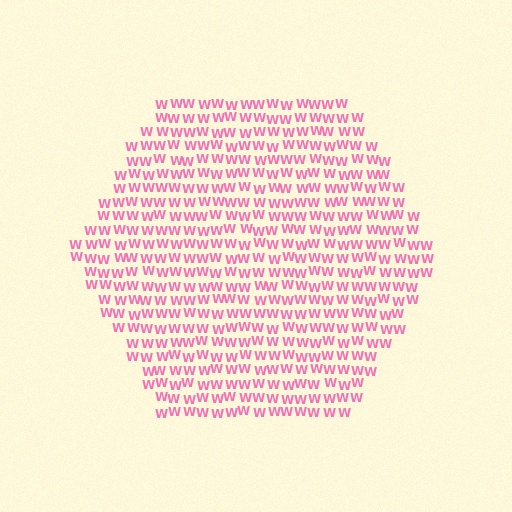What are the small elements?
The small elements are letter W's.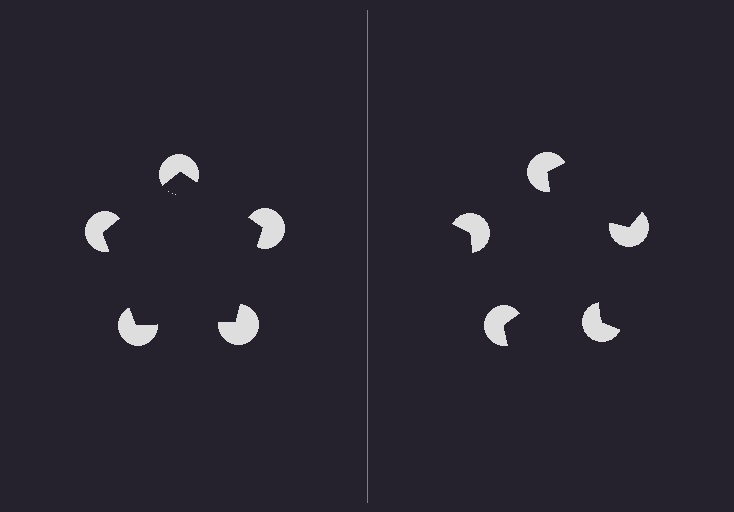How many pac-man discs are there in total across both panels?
10 — 5 on each side.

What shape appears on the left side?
An illusory pentagon.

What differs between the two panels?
The pac-man discs are positioned identically on both sides; only the wedge orientations differ. On the left they align to a pentagon; on the right they are misaligned.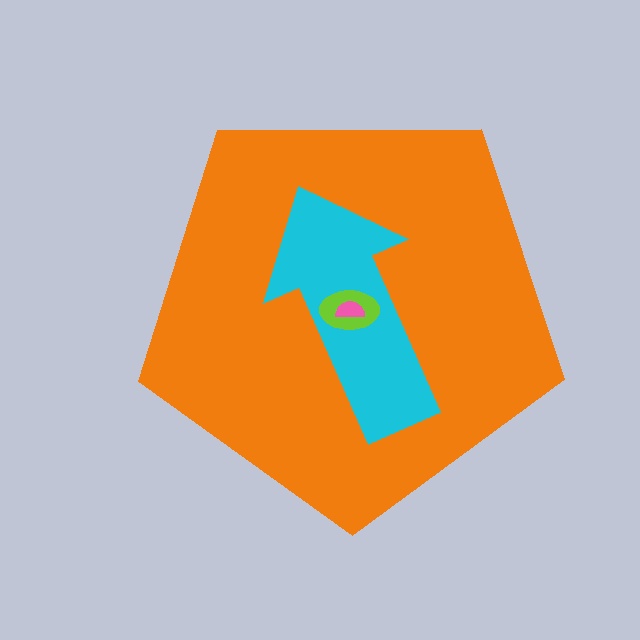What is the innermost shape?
The pink semicircle.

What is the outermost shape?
The orange pentagon.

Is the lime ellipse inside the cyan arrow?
Yes.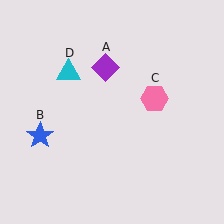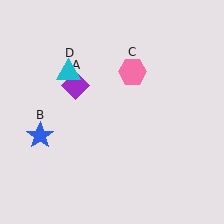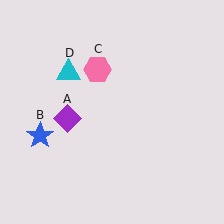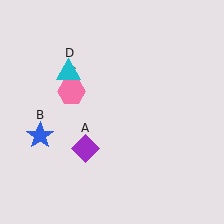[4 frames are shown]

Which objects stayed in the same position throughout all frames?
Blue star (object B) and cyan triangle (object D) remained stationary.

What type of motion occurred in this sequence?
The purple diamond (object A), pink hexagon (object C) rotated counterclockwise around the center of the scene.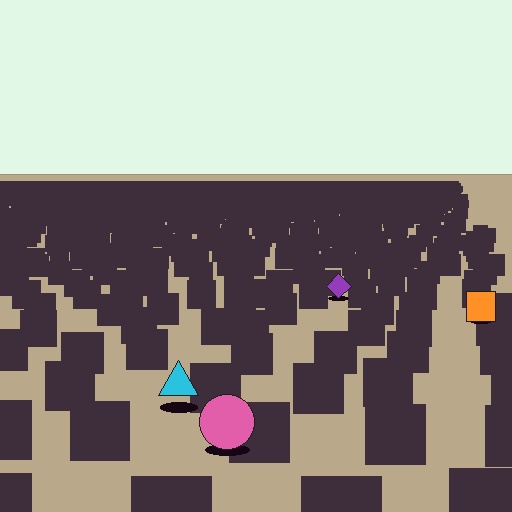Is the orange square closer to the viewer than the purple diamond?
Yes. The orange square is closer — you can tell from the texture gradient: the ground texture is coarser near it.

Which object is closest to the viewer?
The pink circle is closest. The texture marks near it are larger and more spread out.